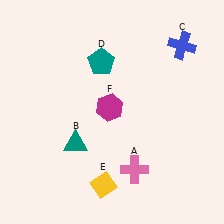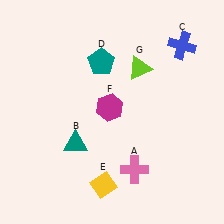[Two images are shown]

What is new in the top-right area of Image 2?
A lime triangle (G) was added in the top-right area of Image 2.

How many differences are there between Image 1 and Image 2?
There is 1 difference between the two images.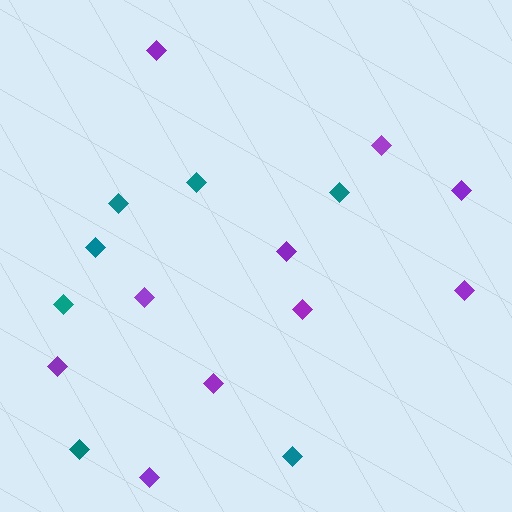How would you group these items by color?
There are 2 groups: one group of teal diamonds (7) and one group of purple diamonds (10).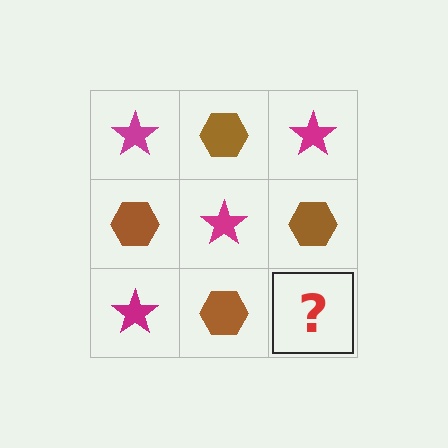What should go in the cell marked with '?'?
The missing cell should contain a magenta star.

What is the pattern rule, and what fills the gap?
The rule is that it alternates magenta star and brown hexagon in a checkerboard pattern. The gap should be filled with a magenta star.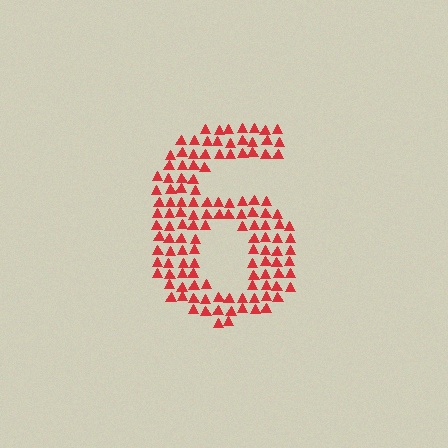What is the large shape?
The large shape is the digit 6.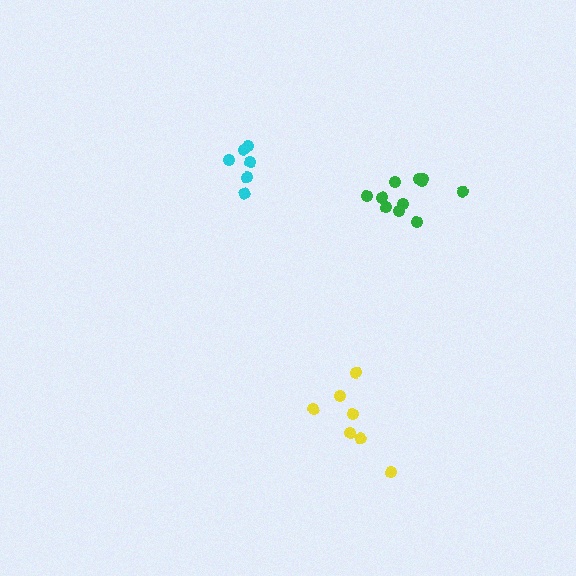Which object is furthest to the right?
The green cluster is rightmost.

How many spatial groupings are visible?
There are 3 spatial groupings.